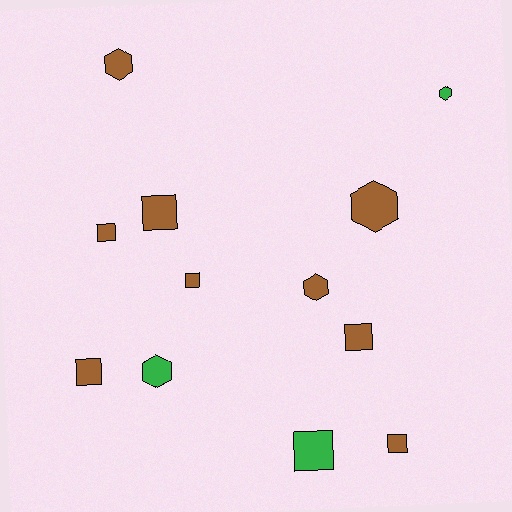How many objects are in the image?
There are 12 objects.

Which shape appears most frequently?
Square, with 7 objects.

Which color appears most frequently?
Brown, with 9 objects.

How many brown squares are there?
There are 6 brown squares.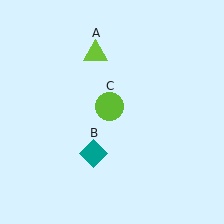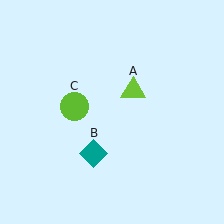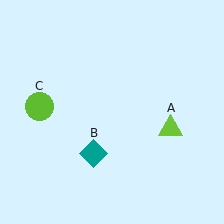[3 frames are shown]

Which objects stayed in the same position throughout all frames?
Teal diamond (object B) remained stationary.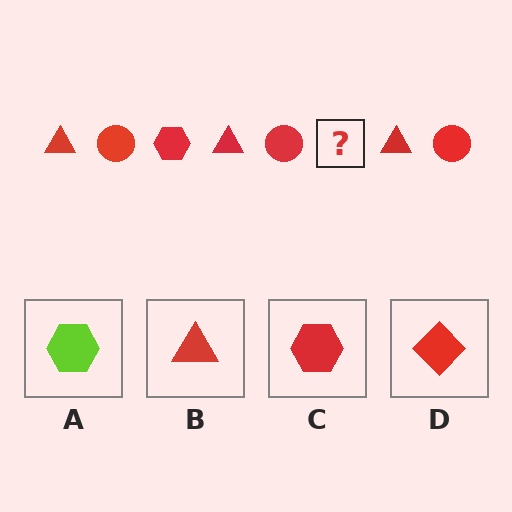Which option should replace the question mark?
Option C.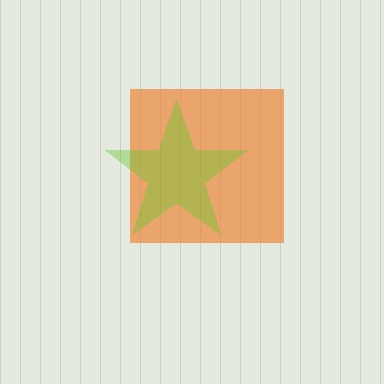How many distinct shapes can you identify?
There are 2 distinct shapes: an orange square, a lime star.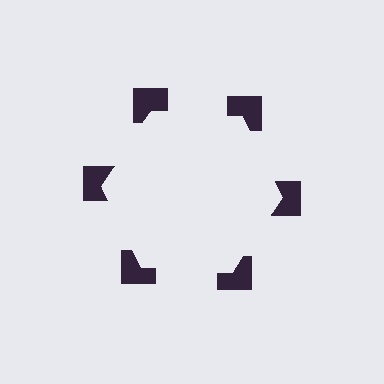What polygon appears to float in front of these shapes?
An illusory hexagon — its edges are inferred from the aligned wedge cuts in the notched squares, not physically drawn.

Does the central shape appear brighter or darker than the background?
It typically appears slightly brighter than the background, even though no actual brightness change is drawn.